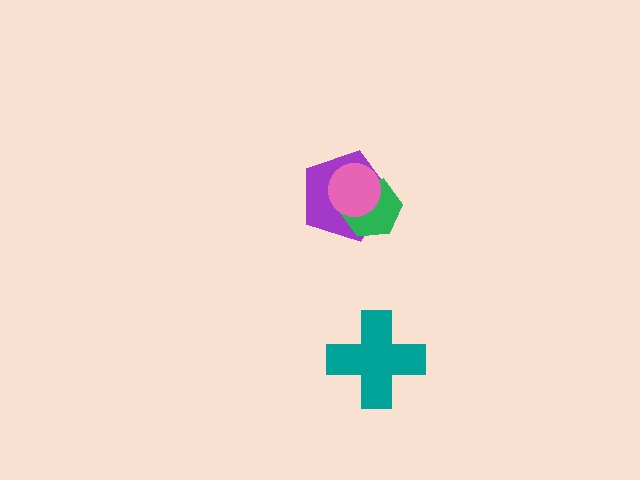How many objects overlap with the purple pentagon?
2 objects overlap with the purple pentagon.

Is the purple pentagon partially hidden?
Yes, it is partially covered by another shape.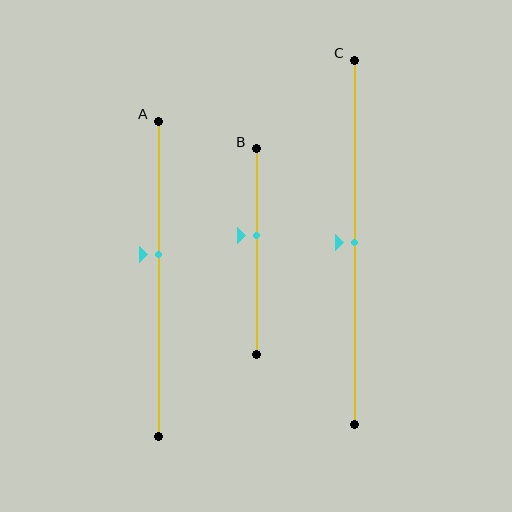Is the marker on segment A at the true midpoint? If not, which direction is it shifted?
No, the marker on segment A is shifted upward by about 8% of the segment length.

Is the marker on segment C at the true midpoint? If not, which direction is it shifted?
Yes, the marker on segment C is at the true midpoint.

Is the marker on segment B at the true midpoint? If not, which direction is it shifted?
No, the marker on segment B is shifted upward by about 8% of the segment length.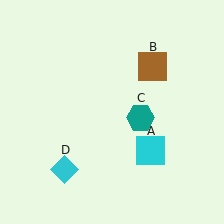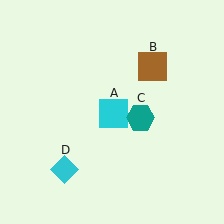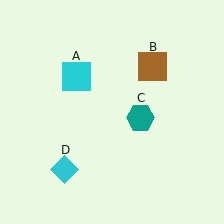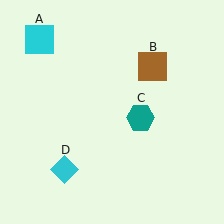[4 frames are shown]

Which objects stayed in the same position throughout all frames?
Brown square (object B) and teal hexagon (object C) and cyan diamond (object D) remained stationary.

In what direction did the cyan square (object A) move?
The cyan square (object A) moved up and to the left.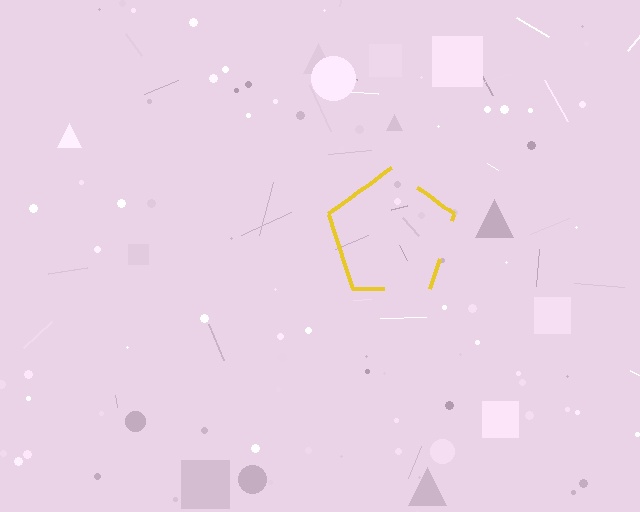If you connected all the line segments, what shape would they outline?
They would outline a pentagon.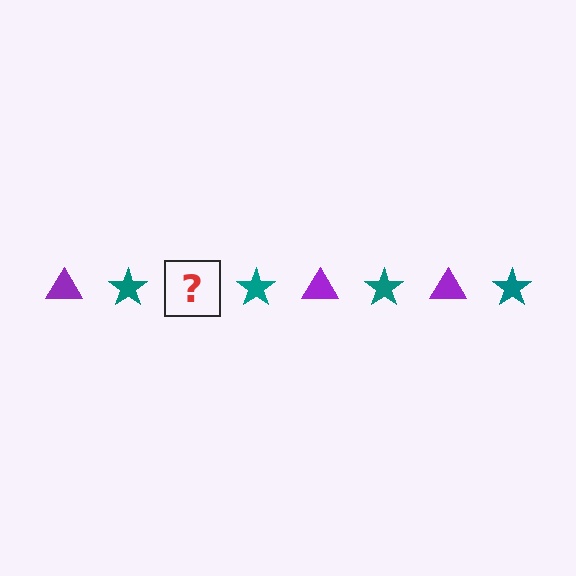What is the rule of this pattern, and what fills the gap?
The rule is that the pattern alternates between purple triangle and teal star. The gap should be filled with a purple triangle.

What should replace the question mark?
The question mark should be replaced with a purple triangle.